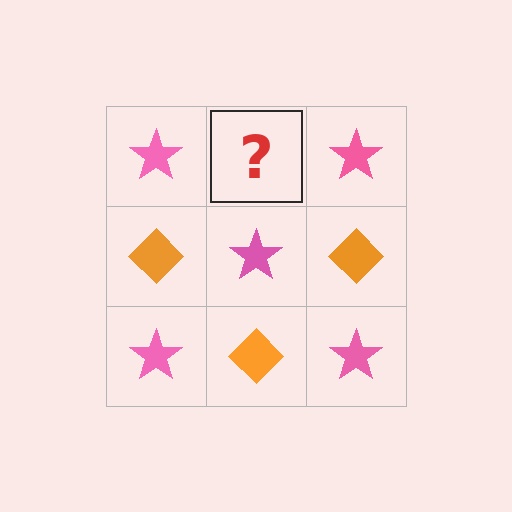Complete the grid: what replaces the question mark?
The question mark should be replaced with an orange diamond.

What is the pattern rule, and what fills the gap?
The rule is that it alternates pink star and orange diamond in a checkerboard pattern. The gap should be filled with an orange diamond.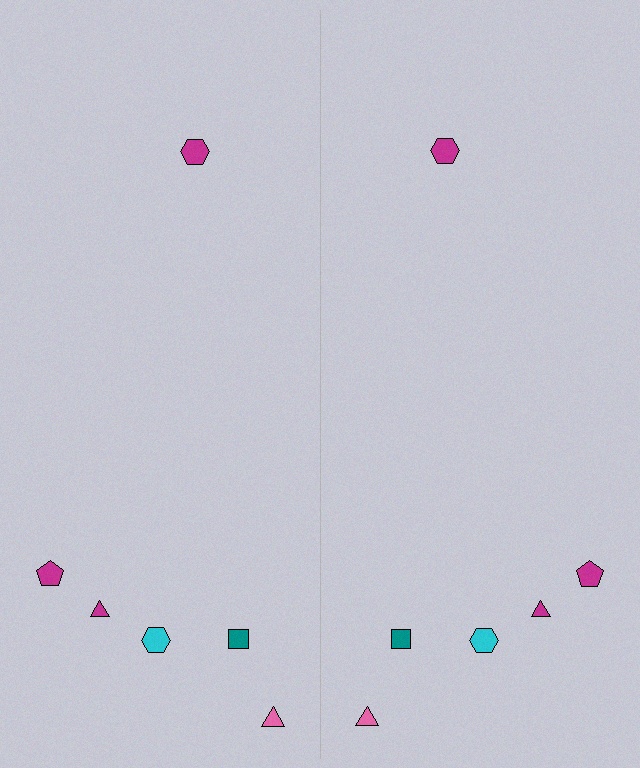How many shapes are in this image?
There are 12 shapes in this image.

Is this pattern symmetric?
Yes, this pattern has bilateral (reflection) symmetry.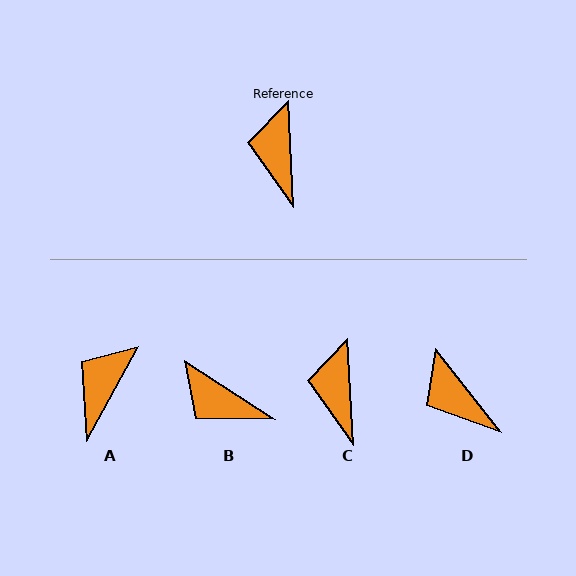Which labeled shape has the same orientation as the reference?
C.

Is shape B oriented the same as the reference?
No, it is off by about 54 degrees.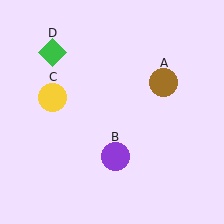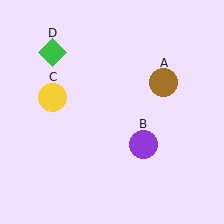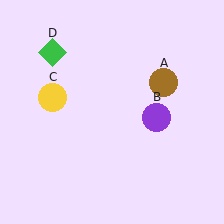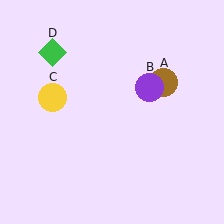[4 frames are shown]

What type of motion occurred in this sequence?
The purple circle (object B) rotated counterclockwise around the center of the scene.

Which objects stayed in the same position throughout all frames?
Brown circle (object A) and yellow circle (object C) and green diamond (object D) remained stationary.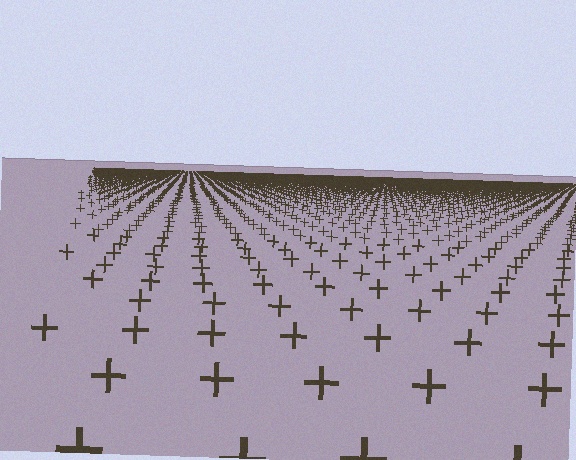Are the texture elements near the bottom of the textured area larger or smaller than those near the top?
Larger. Near the bottom, elements are closer to the viewer and appear at a bigger on-screen size.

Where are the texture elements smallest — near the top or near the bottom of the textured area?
Near the top.